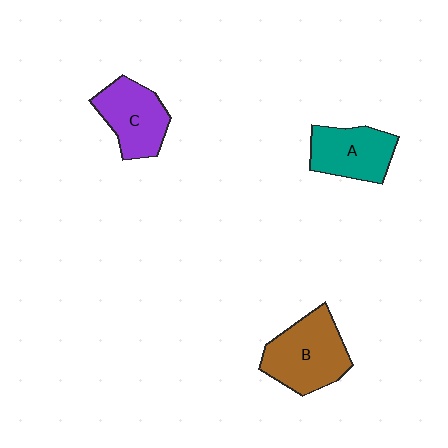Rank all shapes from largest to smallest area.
From largest to smallest: B (brown), C (purple), A (teal).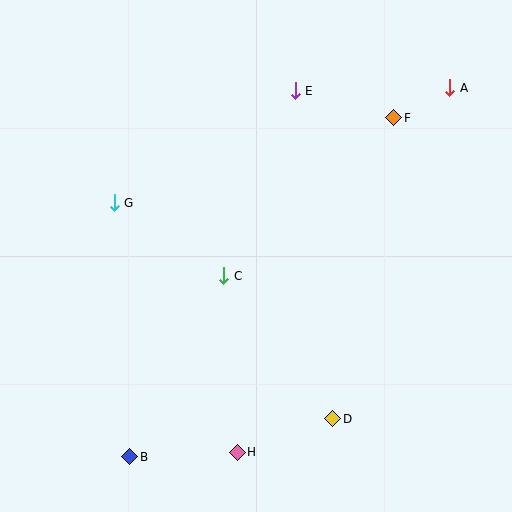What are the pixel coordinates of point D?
Point D is at (333, 419).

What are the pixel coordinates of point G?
Point G is at (114, 203).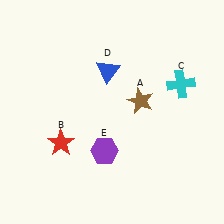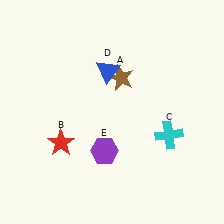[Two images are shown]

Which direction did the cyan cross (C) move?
The cyan cross (C) moved down.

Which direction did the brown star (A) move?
The brown star (A) moved up.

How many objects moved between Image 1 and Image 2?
2 objects moved between the two images.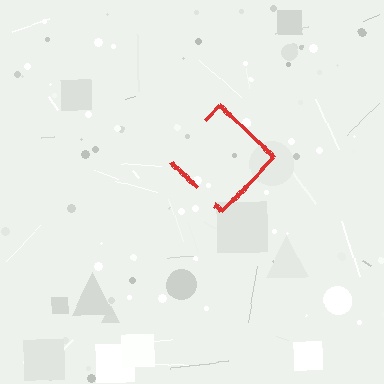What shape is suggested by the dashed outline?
The dashed outline suggests a diamond.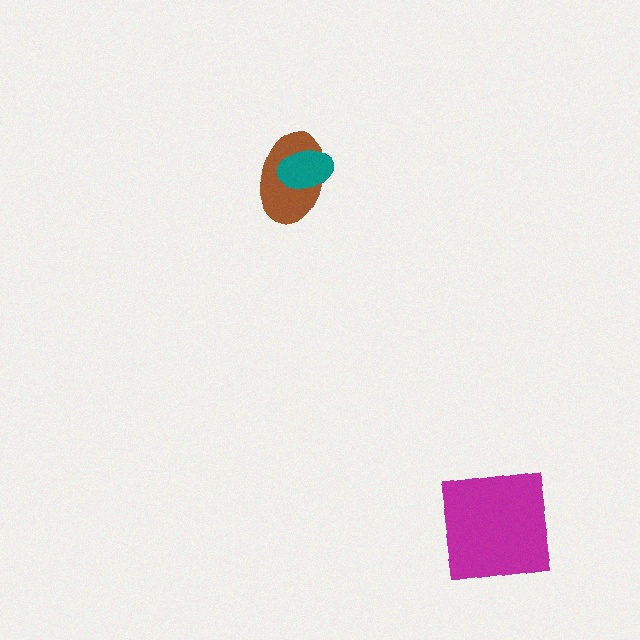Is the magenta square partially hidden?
No, no other shape covers it.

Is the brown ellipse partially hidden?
Yes, it is partially covered by another shape.